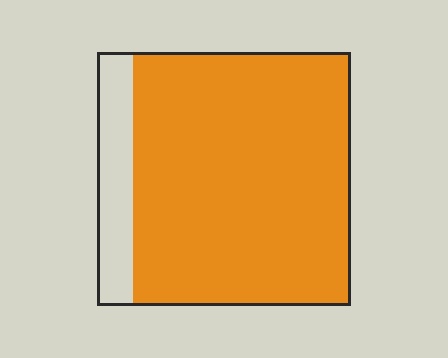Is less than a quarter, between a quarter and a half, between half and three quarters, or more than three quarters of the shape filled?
More than three quarters.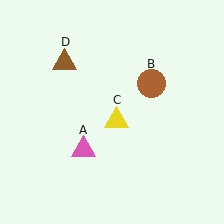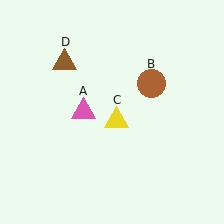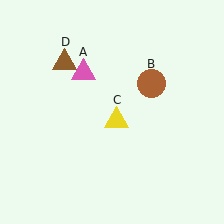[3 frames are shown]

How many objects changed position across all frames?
1 object changed position: pink triangle (object A).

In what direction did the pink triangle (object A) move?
The pink triangle (object A) moved up.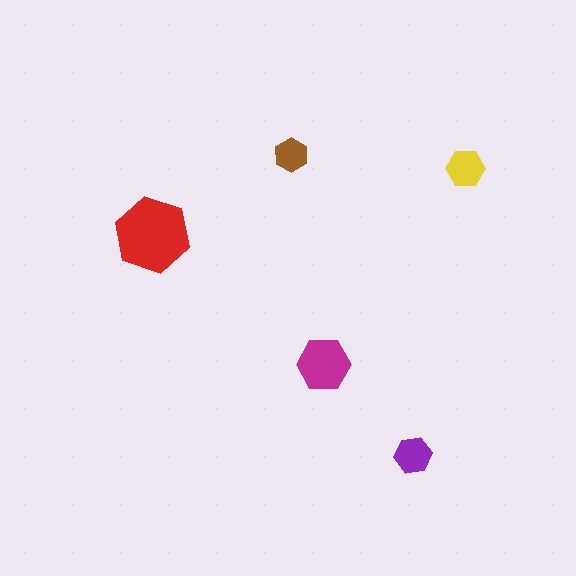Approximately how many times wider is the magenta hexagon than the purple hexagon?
About 1.5 times wider.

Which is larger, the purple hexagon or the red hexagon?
The red one.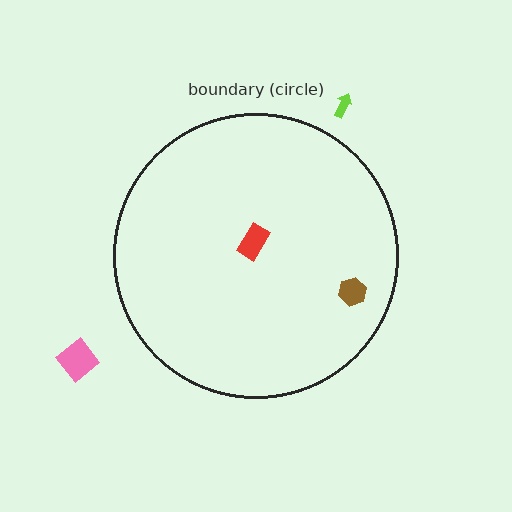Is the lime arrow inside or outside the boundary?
Outside.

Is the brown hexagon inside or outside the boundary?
Inside.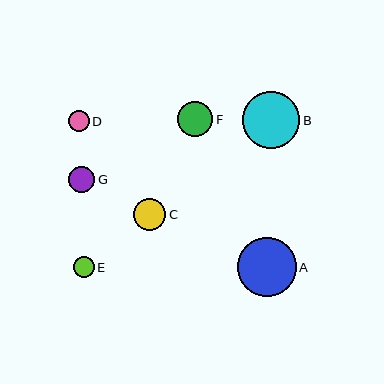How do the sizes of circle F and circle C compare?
Circle F and circle C are approximately the same size.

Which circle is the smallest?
Circle D is the smallest with a size of approximately 21 pixels.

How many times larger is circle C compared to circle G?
Circle C is approximately 1.2 times the size of circle G.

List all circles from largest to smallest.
From largest to smallest: A, B, F, C, G, E, D.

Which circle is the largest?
Circle A is the largest with a size of approximately 59 pixels.